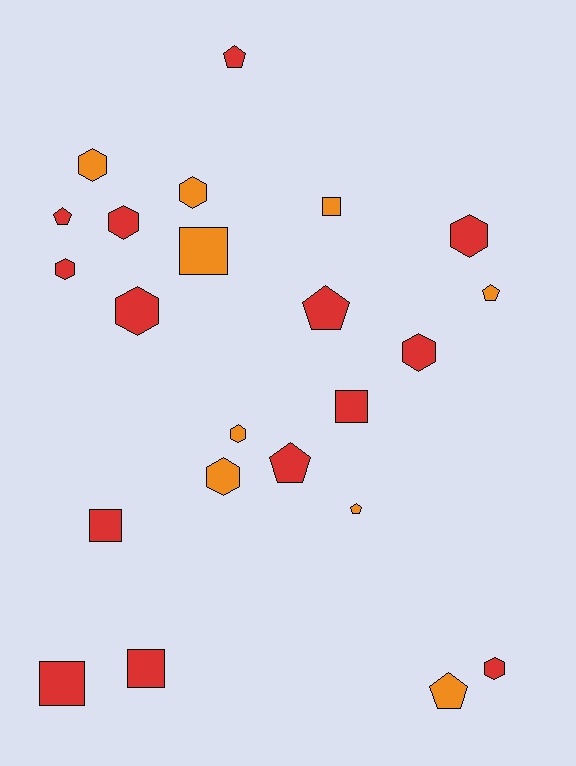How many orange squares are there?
There are 2 orange squares.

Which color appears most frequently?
Red, with 14 objects.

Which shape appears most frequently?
Hexagon, with 10 objects.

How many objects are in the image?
There are 23 objects.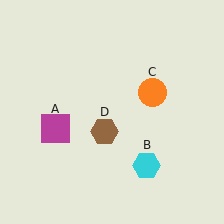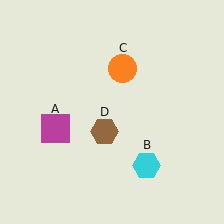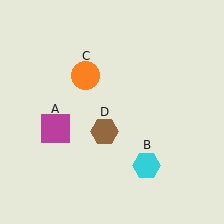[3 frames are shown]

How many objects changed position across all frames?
1 object changed position: orange circle (object C).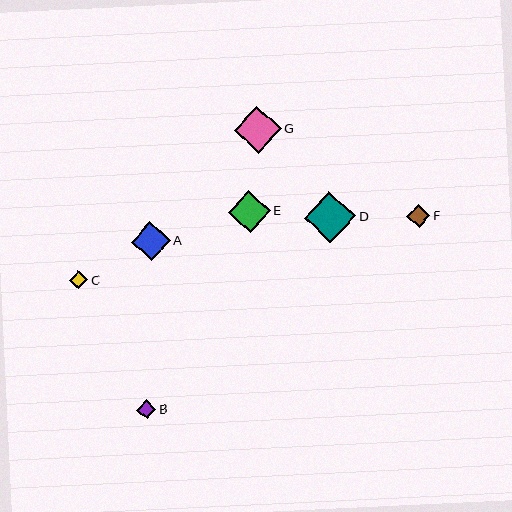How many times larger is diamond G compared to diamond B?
Diamond G is approximately 2.5 times the size of diamond B.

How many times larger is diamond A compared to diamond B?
Diamond A is approximately 2.0 times the size of diamond B.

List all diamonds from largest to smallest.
From largest to smallest: D, G, E, A, F, B, C.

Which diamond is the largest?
Diamond D is the largest with a size of approximately 51 pixels.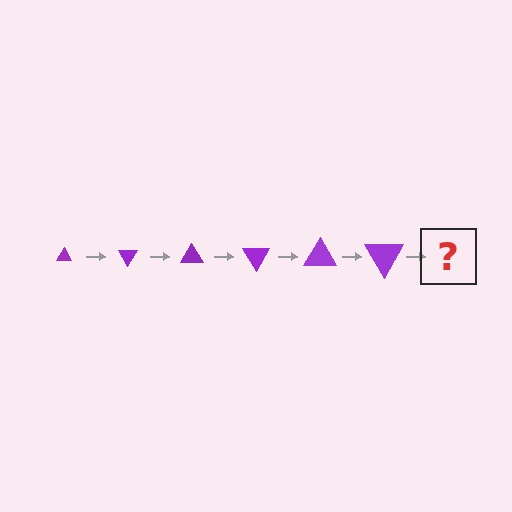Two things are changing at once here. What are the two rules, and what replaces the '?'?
The two rules are that the triangle grows larger each step and it rotates 60 degrees each step. The '?' should be a triangle, larger than the previous one and rotated 360 degrees from the start.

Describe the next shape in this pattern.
It should be a triangle, larger than the previous one and rotated 360 degrees from the start.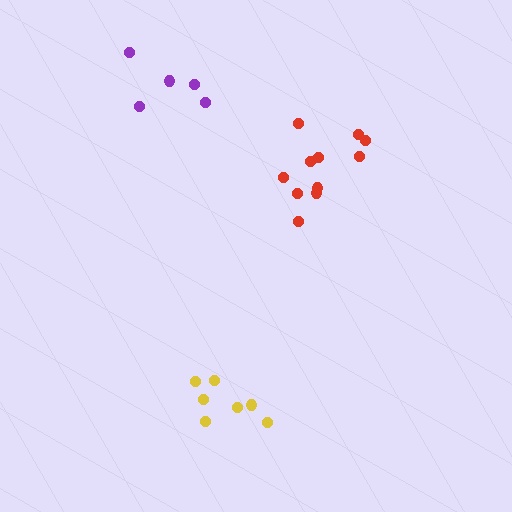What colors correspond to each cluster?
The clusters are colored: yellow, red, purple.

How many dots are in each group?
Group 1: 7 dots, Group 2: 11 dots, Group 3: 5 dots (23 total).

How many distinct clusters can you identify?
There are 3 distinct clusters.